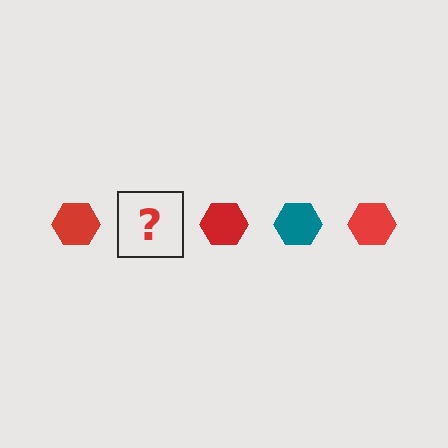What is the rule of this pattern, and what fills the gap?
The rule is that the pattern cycles through red, teal hexagons. The gap should be filled with a teal hexagon.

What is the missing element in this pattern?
The missing element is a teal hexagon.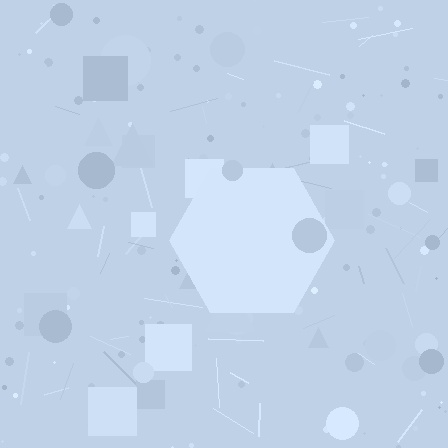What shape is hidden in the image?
A hexagon is hidden in the image.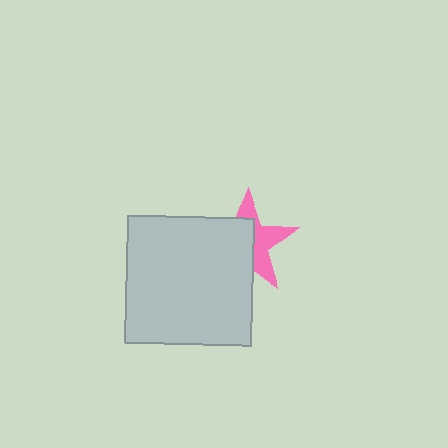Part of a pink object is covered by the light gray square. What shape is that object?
It is a star.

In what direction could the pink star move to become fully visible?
The pink star could move toward the upper-right. That would shift it out from behind the light gray square entirely.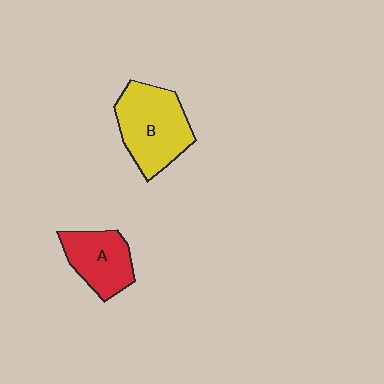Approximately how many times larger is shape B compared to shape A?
Approximately 1.4 times.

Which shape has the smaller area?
Shape A (red).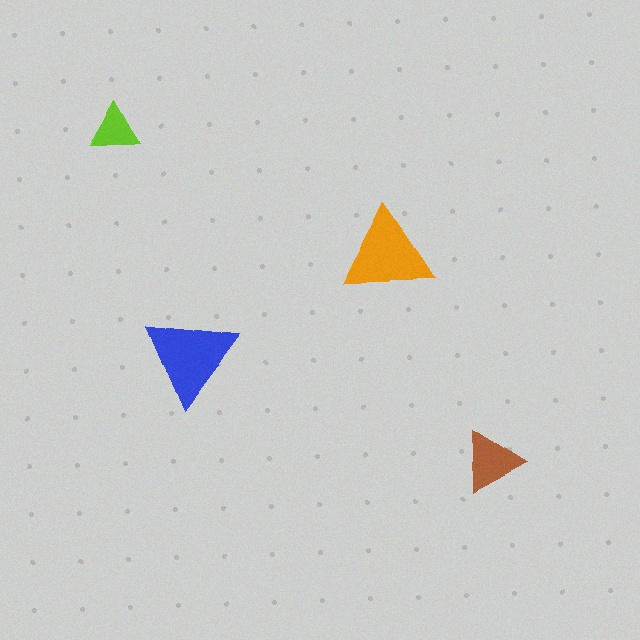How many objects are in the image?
There are 4 objects in the image.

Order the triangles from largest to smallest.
the blue one, the orange one, the brown one, the lime one.